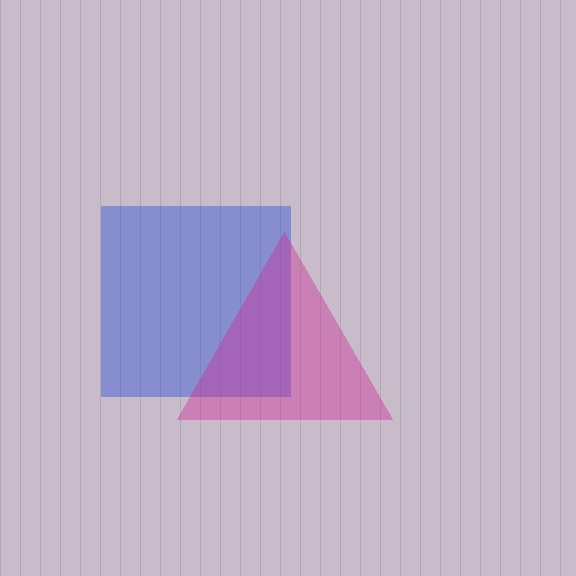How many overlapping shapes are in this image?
There are 2 overlapping shapes in the image.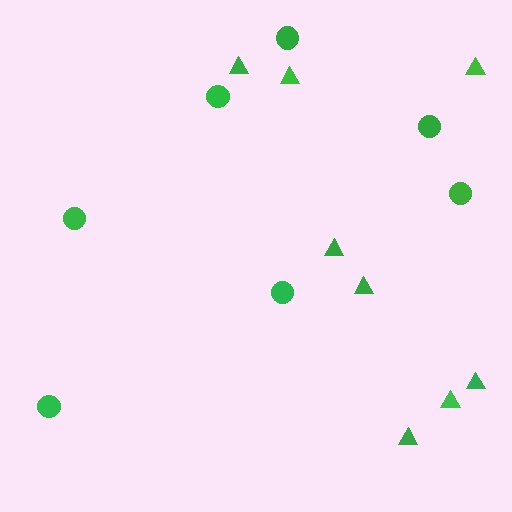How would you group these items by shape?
There are 2 groups: one group of triangles (8) and one group of circles (7).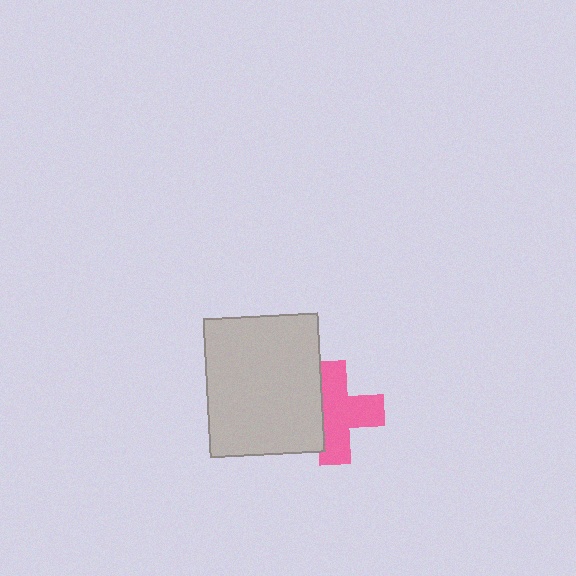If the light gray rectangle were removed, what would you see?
You would see the complete pink cross.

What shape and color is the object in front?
The object in front is a light gray rectangle.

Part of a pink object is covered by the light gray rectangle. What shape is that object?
It is a cross.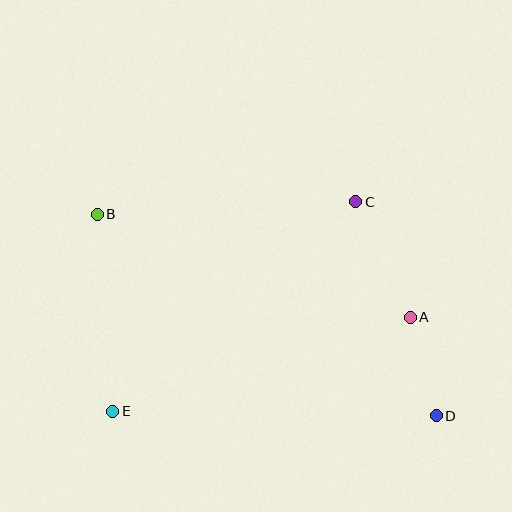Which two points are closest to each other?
Points A and D are closest to each other.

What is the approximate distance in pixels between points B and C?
The distance between B and C is approximately 259 pixels.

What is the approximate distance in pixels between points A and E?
The distance between A and E is approximately 312 pixels.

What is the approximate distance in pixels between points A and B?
The distance between A and B is approximately 330 pixels.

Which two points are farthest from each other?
Points B and D are farthest from each other.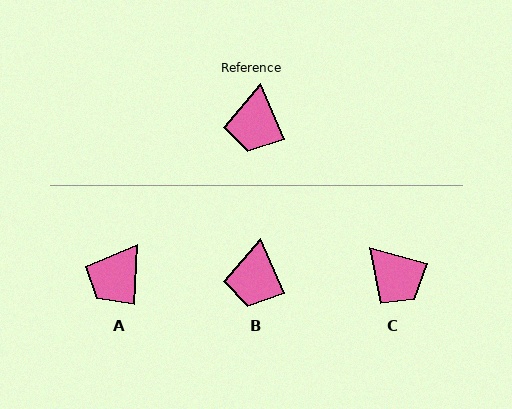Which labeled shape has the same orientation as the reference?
B.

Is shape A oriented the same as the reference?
No, it is off by about 26 degrees.